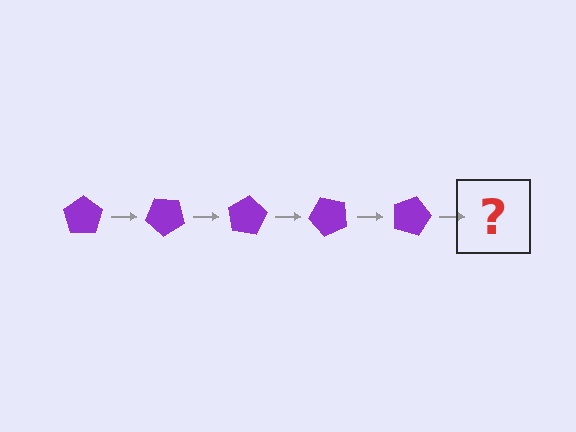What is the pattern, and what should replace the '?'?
The pattern is that the pentagon rotates 40 degrees each step. The '?' should be a purple pentagon rotated 200 degrees.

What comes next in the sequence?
The next element should be a purple pentagon rotated 200 degrees.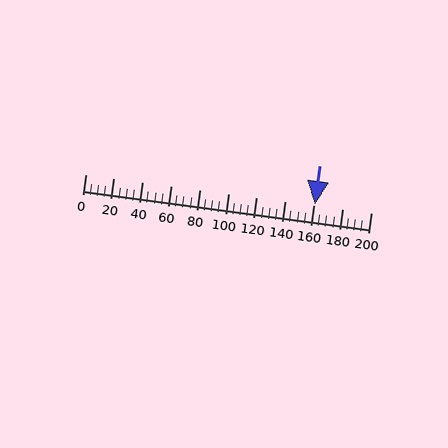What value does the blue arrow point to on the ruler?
The blue arrow points to approximately 161.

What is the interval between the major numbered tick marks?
The major tick marks are spaced 20 units apart.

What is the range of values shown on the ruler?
The ruler shows values from 0 to 200.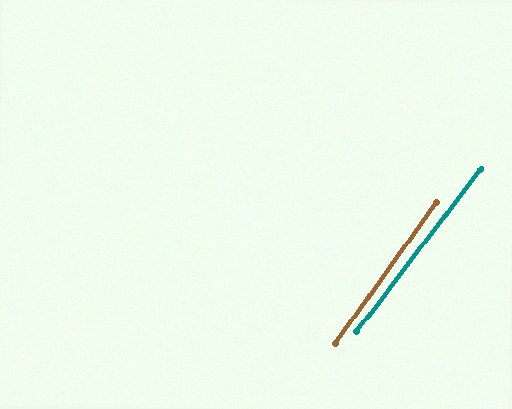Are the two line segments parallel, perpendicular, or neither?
Parallel — their directions differ by only 1.6°.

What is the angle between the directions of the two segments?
Approximately 2 degrees.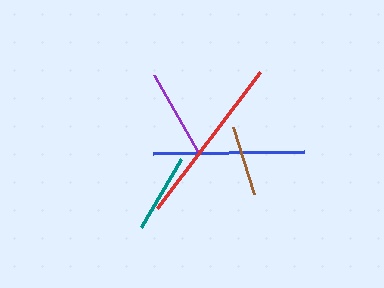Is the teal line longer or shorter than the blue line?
The blue line is longer than the teal line.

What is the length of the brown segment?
The brown segment is approximately 70 pixels long.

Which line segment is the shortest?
The brown line is the shortest at approximately 70 pixels.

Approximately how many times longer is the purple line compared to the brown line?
The purple line is approximately 1.3 times the length of the brown line.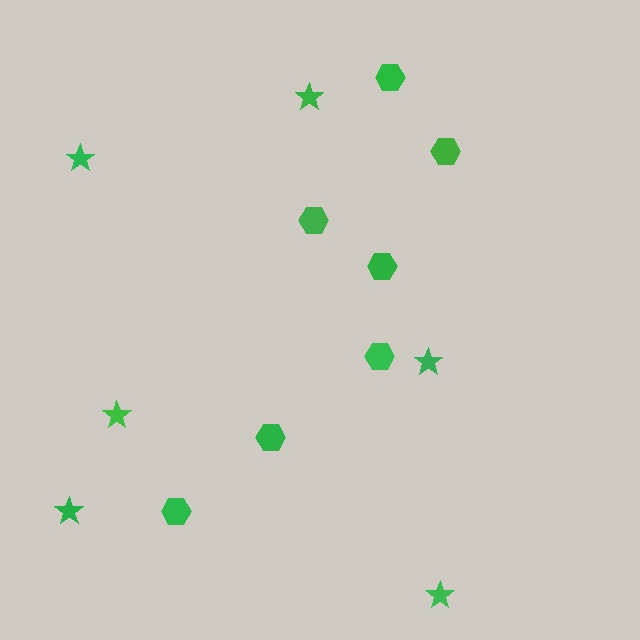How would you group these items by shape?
There are 2 groups: one group of stars (6) and one group of hexagons (7).